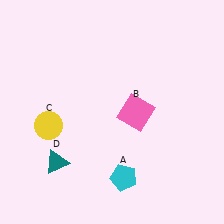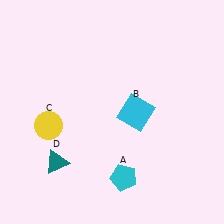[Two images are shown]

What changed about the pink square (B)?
In Image 1, B is pink. In Image 2, it changed to cyan.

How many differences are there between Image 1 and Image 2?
There is 1 difference between the two images.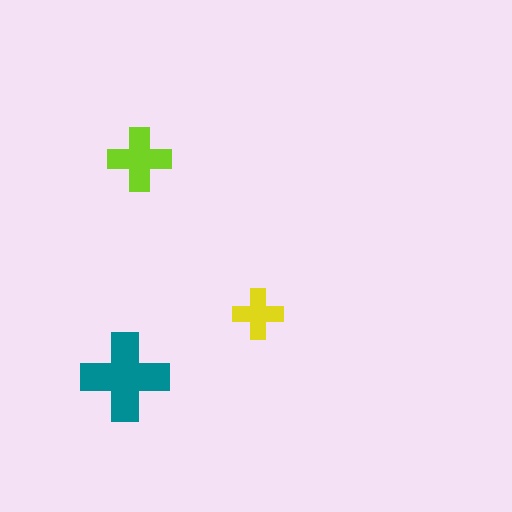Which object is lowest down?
The teal cross is bottommost.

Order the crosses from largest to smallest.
the teal one, the lime one, the yellow one.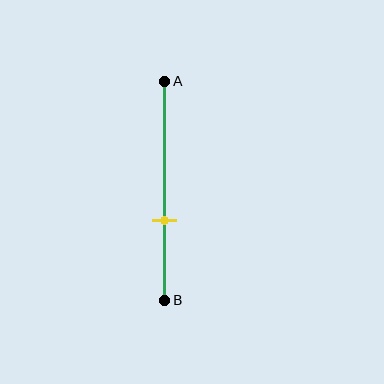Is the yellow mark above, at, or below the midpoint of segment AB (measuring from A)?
The yellow mark is below the midpoint of segment AB.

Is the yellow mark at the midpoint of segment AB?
No, the mark is at about 65% from A, not at the 50% midpoint.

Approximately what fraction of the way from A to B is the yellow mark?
The yellow mark is approximately 65% of the way from A to B.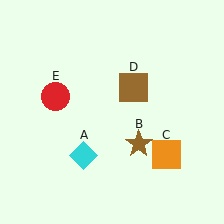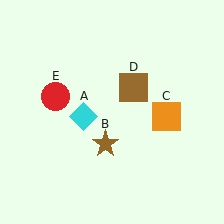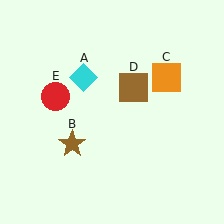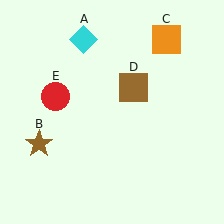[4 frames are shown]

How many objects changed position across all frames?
3 objects changed position: cyan diamond (object A), brown star (object B), orange square (object C).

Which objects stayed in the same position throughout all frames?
Brown square (object D) and red circle (object E) remained stationary.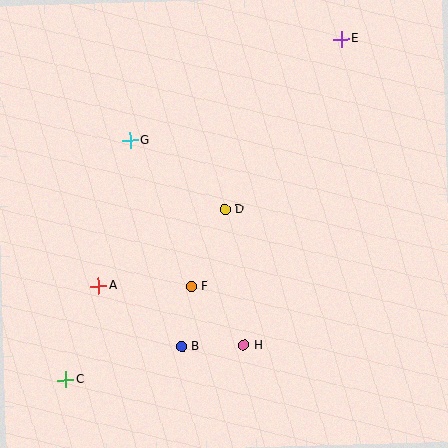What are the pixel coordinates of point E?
Point E is at (341, 39).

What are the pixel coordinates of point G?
Point G is at (130, 140).